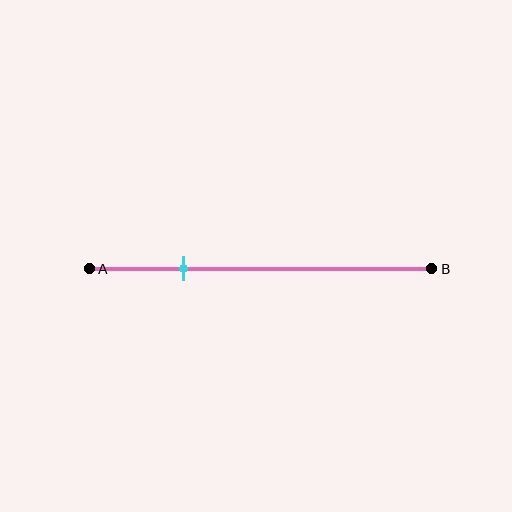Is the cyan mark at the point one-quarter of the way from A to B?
Yes, the mark is approximately at the one-quarter point.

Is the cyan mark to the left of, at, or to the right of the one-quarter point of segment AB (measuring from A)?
The cyan mark is approximately at the one-quarter point of segment AB.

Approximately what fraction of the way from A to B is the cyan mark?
The cyan mark is approximately 25% of the way from A to B.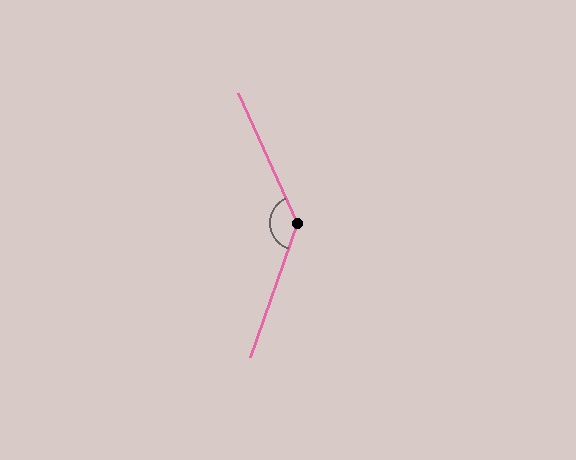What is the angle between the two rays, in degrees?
Approximately 136 degrees.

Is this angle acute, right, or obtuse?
It is obtuse.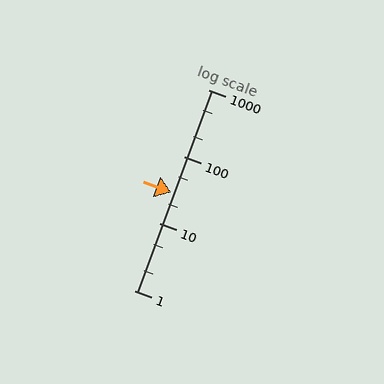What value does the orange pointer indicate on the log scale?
The pointer indicates approximately 29.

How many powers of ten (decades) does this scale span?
The scale spans 3 decades, from 1 to 1000.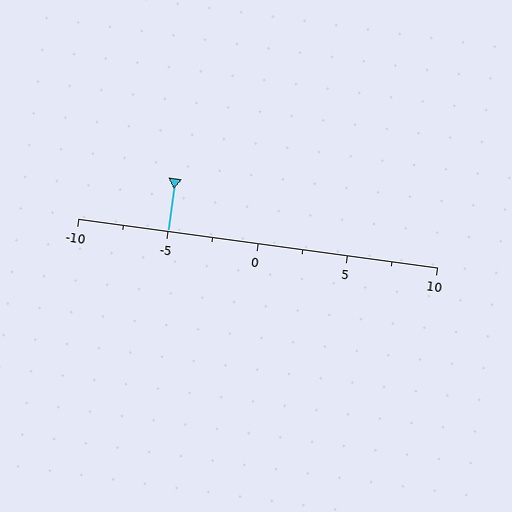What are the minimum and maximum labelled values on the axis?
The axis runs from -10 to 10.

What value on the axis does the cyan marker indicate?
The marker indicates approximately -5.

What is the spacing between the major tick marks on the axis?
The major ticks are spaced 5 apart.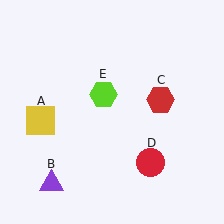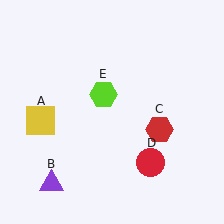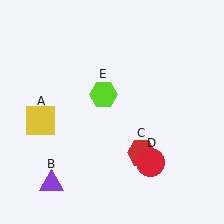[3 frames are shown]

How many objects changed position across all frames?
1 object changed position: red hexagon (object C).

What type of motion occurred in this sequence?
The red hexagon (object C) rotated clockwise around the center of the scene.